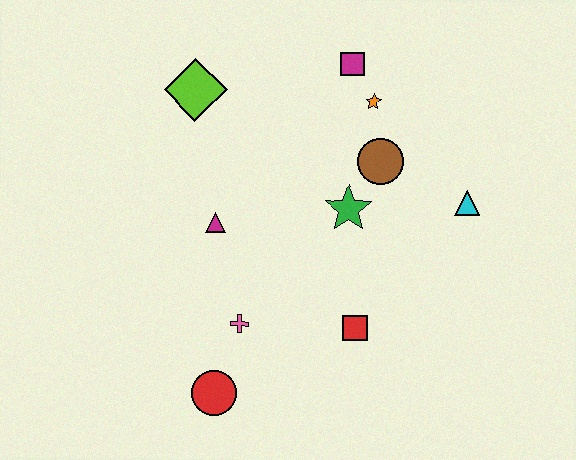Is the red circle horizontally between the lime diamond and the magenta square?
Yes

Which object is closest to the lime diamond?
The magenta triangle is closest to the lime diamond.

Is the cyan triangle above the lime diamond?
No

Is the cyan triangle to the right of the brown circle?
Yes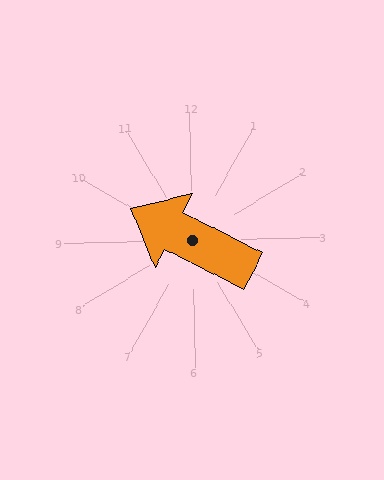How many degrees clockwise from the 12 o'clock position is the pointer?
Approximately 299 degrees.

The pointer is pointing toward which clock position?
Roughly 10 o'clock.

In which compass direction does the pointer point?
Northwest.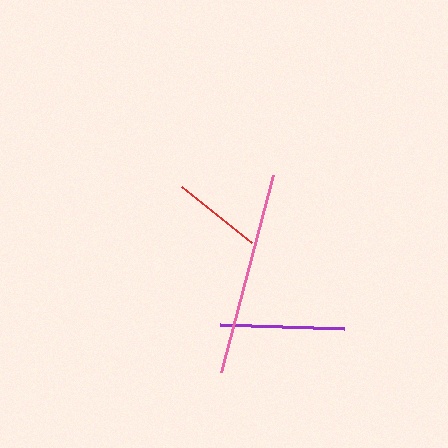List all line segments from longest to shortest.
From longest to shortest: pink, purple, red.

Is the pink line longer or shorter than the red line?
The pink line is longer than the red line.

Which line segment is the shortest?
The red line is the shortest at approximately 90 pixels.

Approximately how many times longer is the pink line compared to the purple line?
The pink line is approximately 1.7 times the length of the purple line.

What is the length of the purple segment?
The purple segment is approximately 124 pixels long.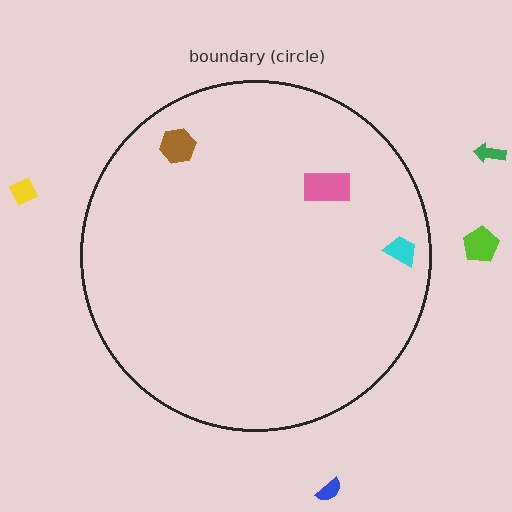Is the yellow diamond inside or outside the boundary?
Outside.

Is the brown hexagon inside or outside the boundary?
Inside.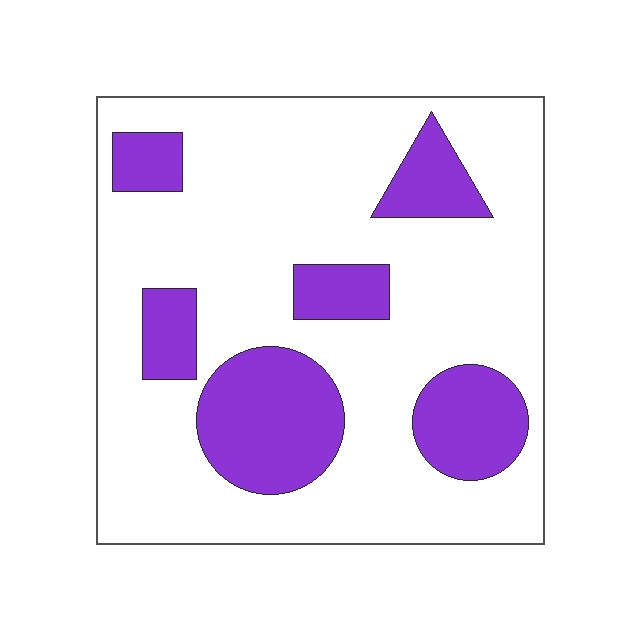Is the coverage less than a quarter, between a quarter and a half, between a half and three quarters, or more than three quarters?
Less than a quarter.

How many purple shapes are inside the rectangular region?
6.